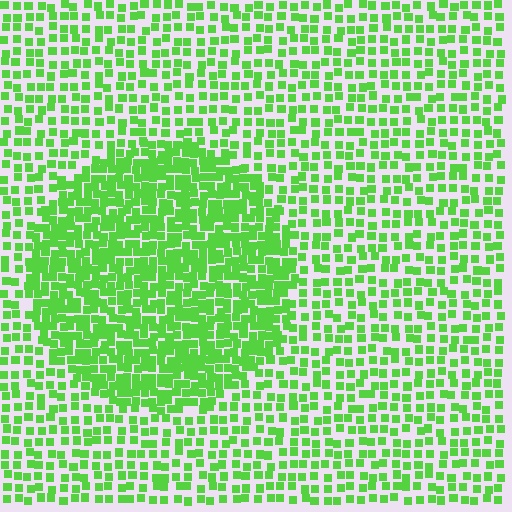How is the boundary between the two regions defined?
The boundary is defined by a change in element density (approximately 1.9x ratio). All elements are the same color, size, and shape.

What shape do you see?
I see a circle.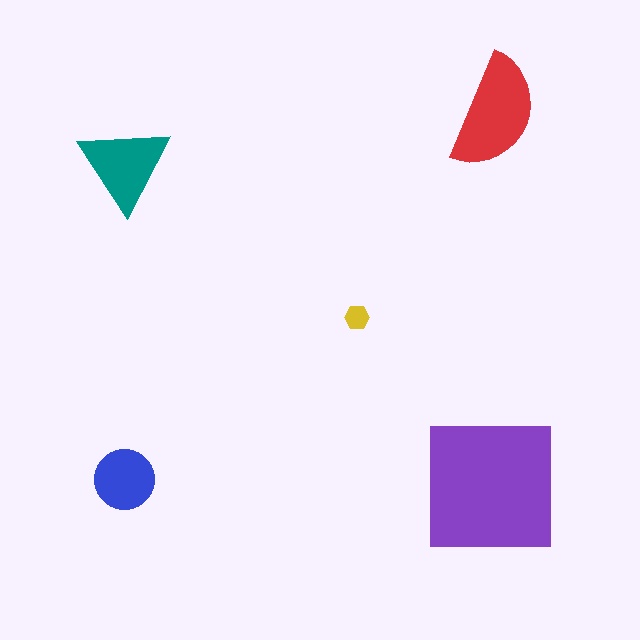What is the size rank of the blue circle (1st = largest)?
4th.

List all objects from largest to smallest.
The purple square, the red semicircle, the teal triangle, the blue circle, the yellow hexagon.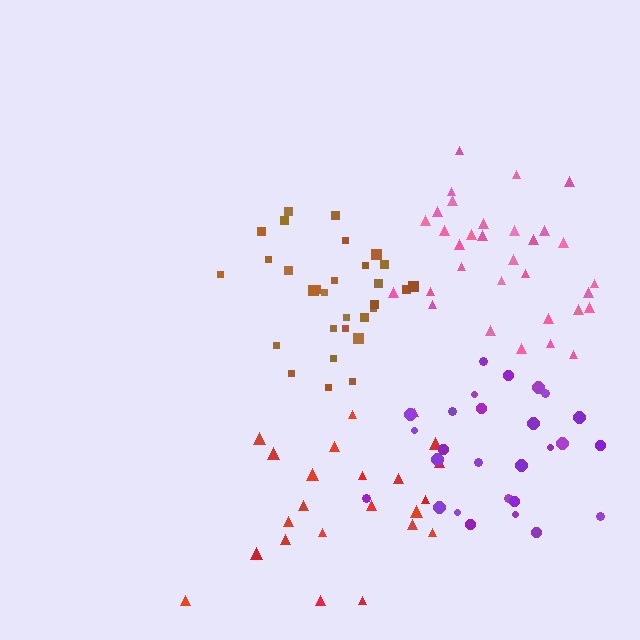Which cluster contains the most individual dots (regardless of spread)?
Pink (33).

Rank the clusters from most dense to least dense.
brown, pink, purple, red.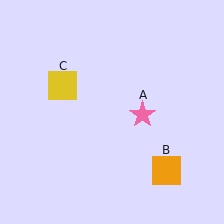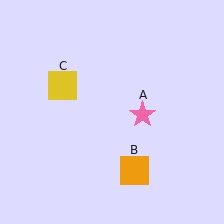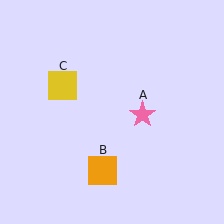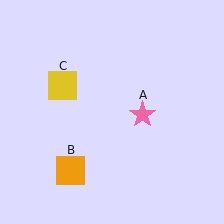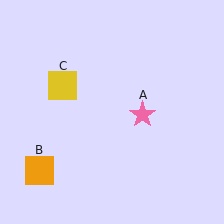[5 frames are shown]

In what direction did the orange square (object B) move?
The orange square (object B) moved left.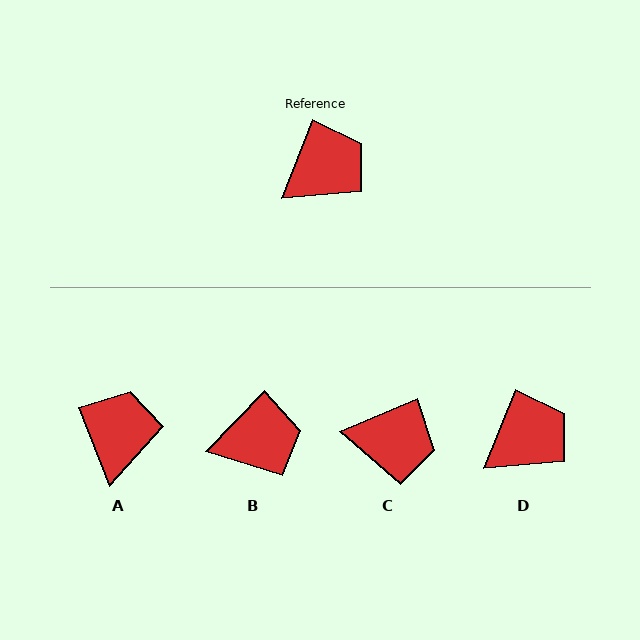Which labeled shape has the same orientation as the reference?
D.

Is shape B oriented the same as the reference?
No, it is off by about 22 degrees.